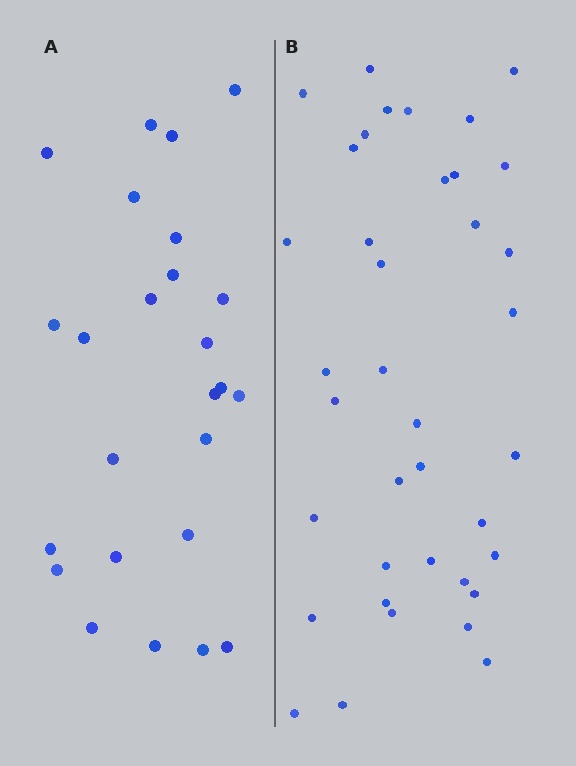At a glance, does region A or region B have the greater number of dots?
Region B (the right region) has more dots.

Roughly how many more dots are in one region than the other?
Region B has approximately 15 more dots than region A.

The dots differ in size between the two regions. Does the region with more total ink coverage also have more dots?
No. Region A has more total ink coverage because its dots are larger, but region B actually contains more individual dots. Total area can be misleading — the number of items is what matters here.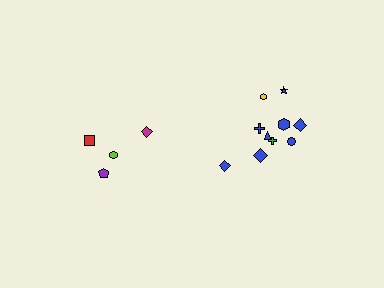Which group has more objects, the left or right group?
The right group.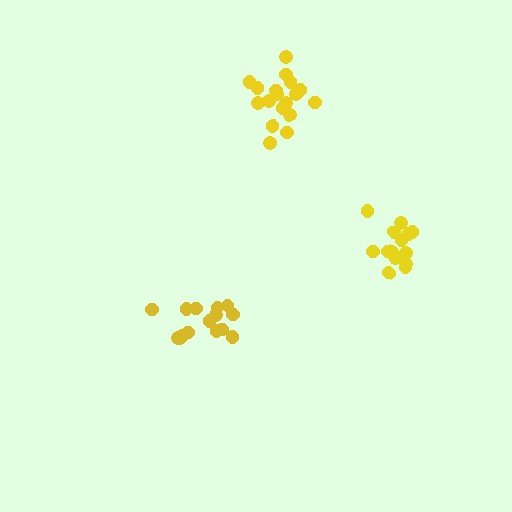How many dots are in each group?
Group 1: 15 dots, Group 2: 15 dots, Group 3: 18 dots (48 total).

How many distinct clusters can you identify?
There are 3 distinct clusters.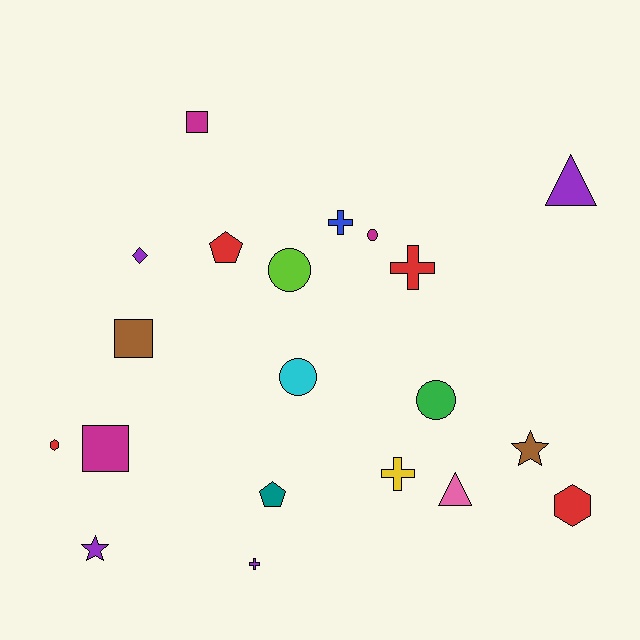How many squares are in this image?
There are 3 squares.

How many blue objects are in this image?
There is 1 blue object.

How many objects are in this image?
There are 20 objects.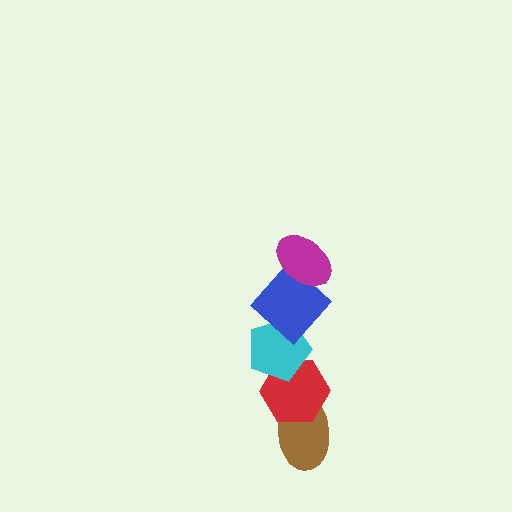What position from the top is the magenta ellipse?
The magenta ellipse is 1st from the top.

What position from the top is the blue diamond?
The blue diamond is 2nd from the top.